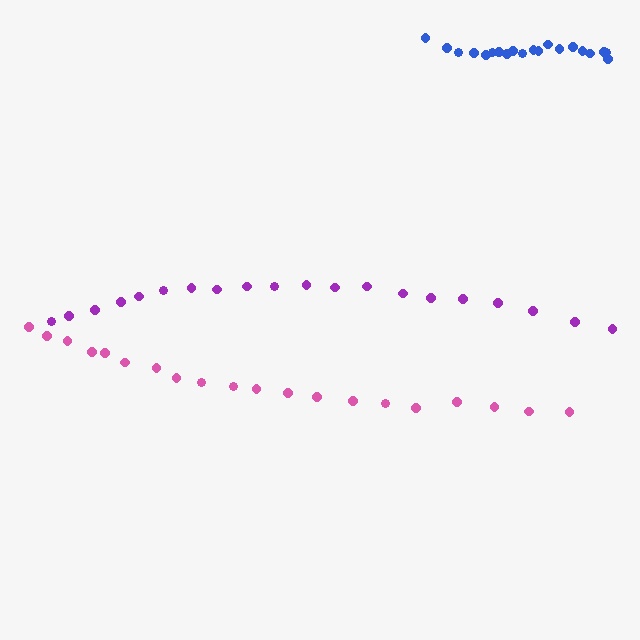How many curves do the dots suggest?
There are 3 distinct paths.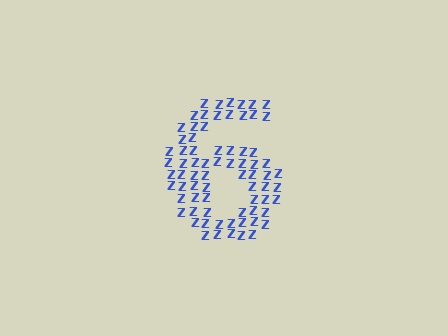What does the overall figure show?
The overall figure shows the digit 6.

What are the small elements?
The small elements are letter Z's.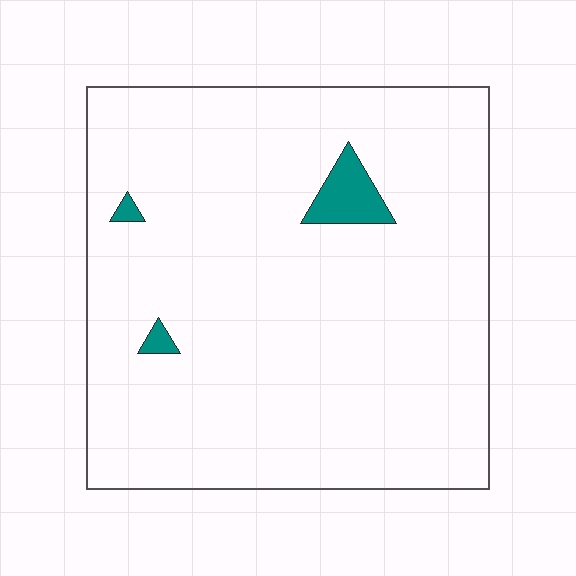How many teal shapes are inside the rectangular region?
3.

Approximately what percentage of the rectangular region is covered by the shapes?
Approximately 5%.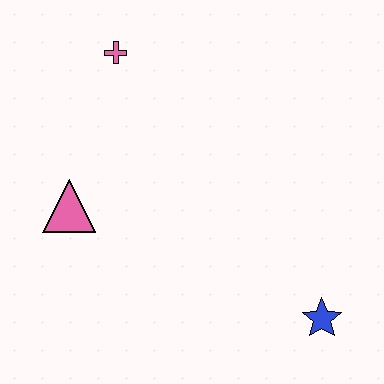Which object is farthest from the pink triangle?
The blue star is farthest from the pink triangle.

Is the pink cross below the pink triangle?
No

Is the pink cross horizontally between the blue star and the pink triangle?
Yes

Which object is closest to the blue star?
The pink triangle is closest to the blue star.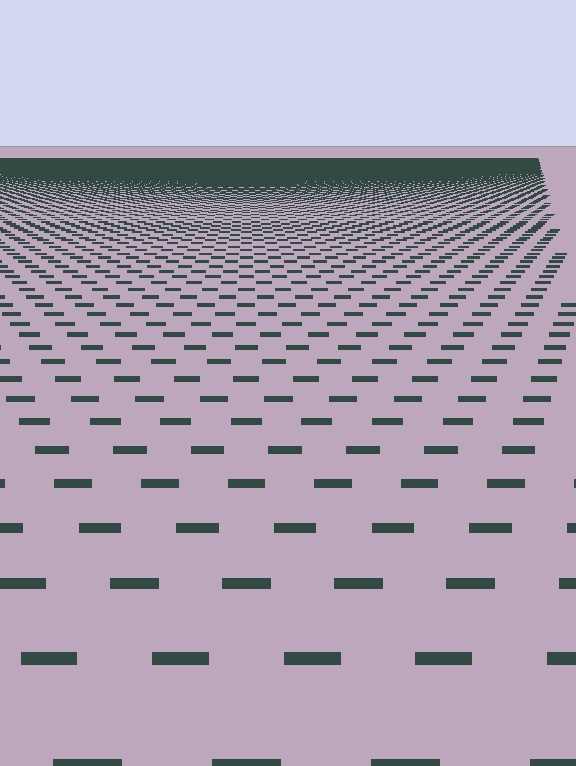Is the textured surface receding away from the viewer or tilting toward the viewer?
The surface is receding away from the viewer. Texture elements get smaller and denser toward the top.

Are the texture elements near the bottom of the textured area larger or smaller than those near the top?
Larger. Near the bottom, elements are closer to the viewer and appear at a bigger on-screen size.